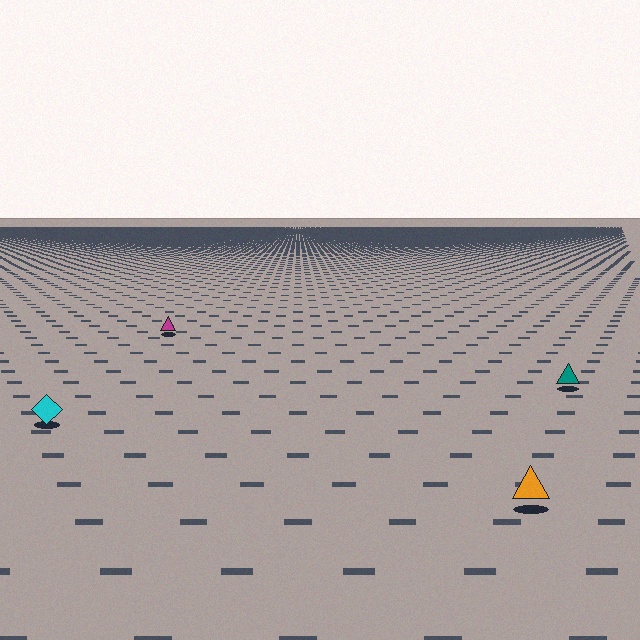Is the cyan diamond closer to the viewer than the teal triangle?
Yes. The cyan diamond is closer — you can tell from the texture gradient: the ground texture is coarser near it.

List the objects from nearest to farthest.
From nearest to farthest: the orange triangle, the cyan diamond, the teal triangle, the magenta triangle.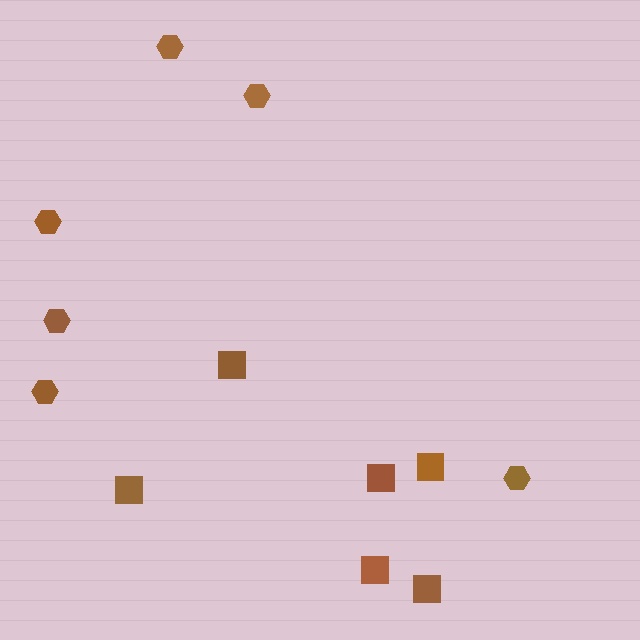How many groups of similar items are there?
There are 2 groups: one group of squares (6) and one group of hexagons (6).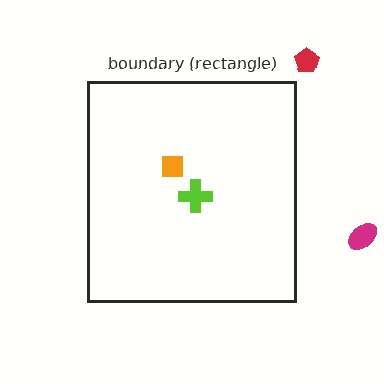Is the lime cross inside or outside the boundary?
Inside.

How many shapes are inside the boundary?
2 inside, 2 outside.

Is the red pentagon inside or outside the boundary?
Outside.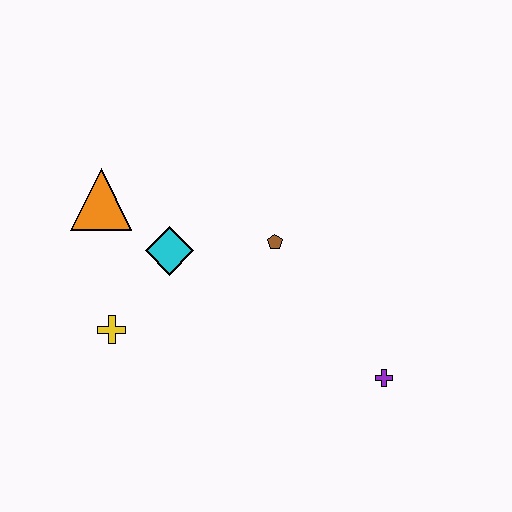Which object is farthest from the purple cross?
The orange triangle is farthest from the purple cross.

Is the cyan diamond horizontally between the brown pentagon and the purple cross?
No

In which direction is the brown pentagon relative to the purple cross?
The brown pentagon is above the purple cross.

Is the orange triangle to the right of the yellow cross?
No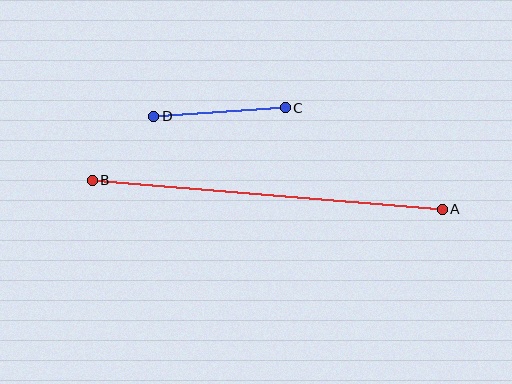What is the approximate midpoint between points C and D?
The midpoint is at approximately (219, 112) pixels.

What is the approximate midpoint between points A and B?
The midpoint is at approximately (267, 195) pixels.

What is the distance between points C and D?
The distance is approximately 132 pixels.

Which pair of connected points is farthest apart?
Points A and B are farthest apart.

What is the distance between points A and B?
The distance is approximately 351 pixels.